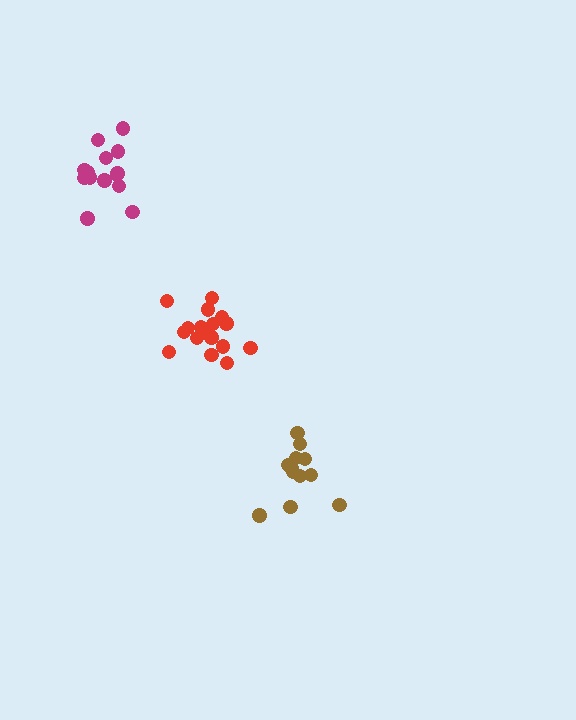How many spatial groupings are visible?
There are 3 spatial groupings.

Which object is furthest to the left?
The magenta cluster is leftmost.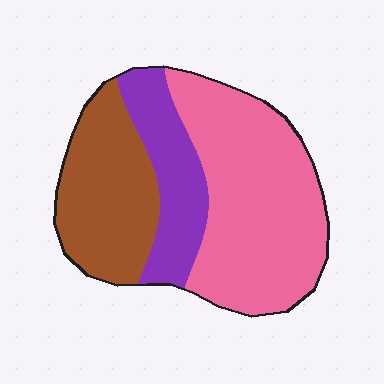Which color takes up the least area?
Purple, at roughly 20%.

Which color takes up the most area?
Pink, at roughly 50%.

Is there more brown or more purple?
Brown.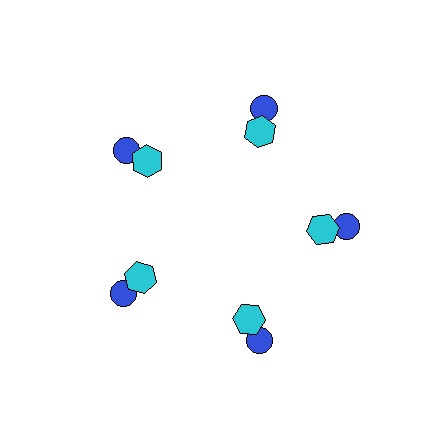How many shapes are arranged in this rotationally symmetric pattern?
There are 10 shapes, arranged in 5 groups of 2.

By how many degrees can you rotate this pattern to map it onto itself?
The pattern maps onto itself every 72 degrees of rotation.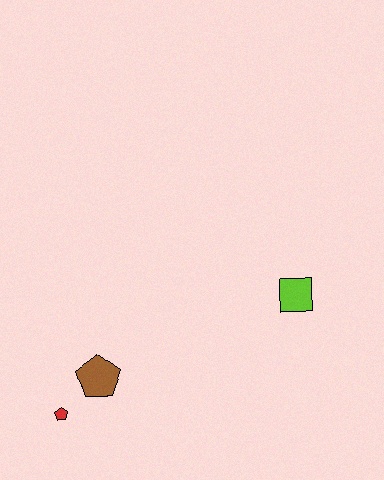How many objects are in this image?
There are 3 objects.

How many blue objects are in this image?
There are no blue objects.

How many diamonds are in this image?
There are no diamonds.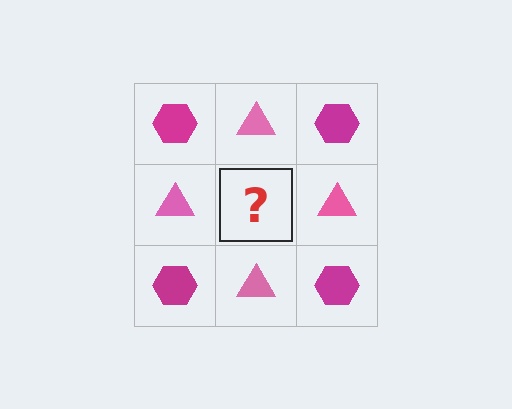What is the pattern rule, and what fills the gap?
The rule is that it alternates magenta hexagon and pink triangle in a checkerboard pattern. The gap should be filled with a magenta hexagon.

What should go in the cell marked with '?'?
The missing cell should contain a magenta hexagon.